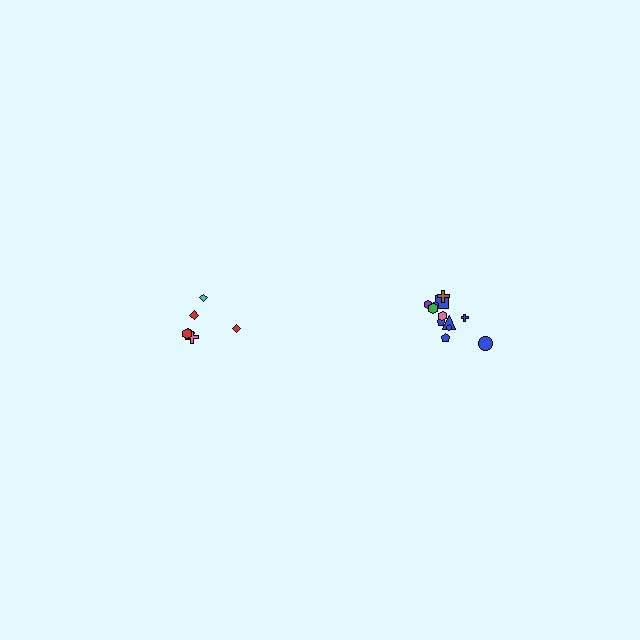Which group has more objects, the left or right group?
The right group.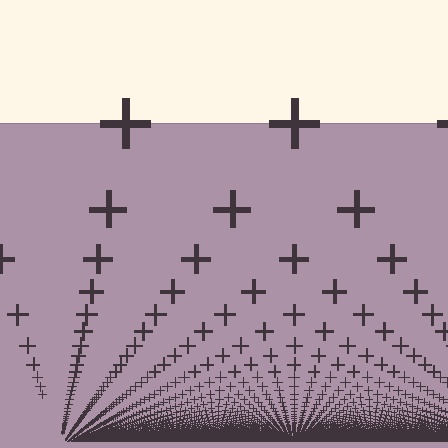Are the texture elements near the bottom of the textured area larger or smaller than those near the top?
Smaller. The gradient is inverted — elements near the bottom are smaller and denser.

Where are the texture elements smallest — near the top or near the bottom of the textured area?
Near the bottom.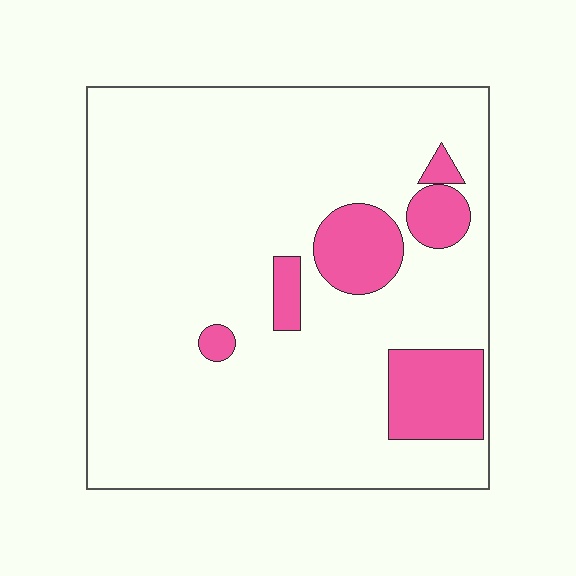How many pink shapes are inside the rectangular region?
6.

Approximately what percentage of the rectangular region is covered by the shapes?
Approximately 15%.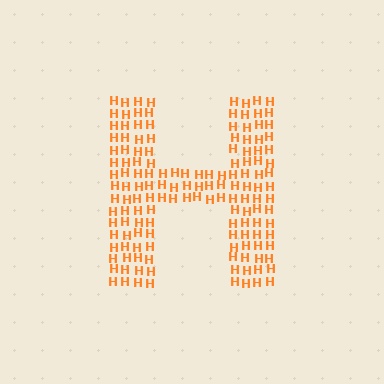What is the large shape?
The large shape is the letter H.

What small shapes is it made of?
It is made of small letter H's.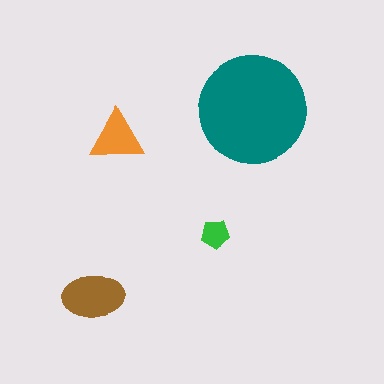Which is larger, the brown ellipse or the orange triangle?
The brown ellipse.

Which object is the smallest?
The green pentagon.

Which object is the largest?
The teal circle.